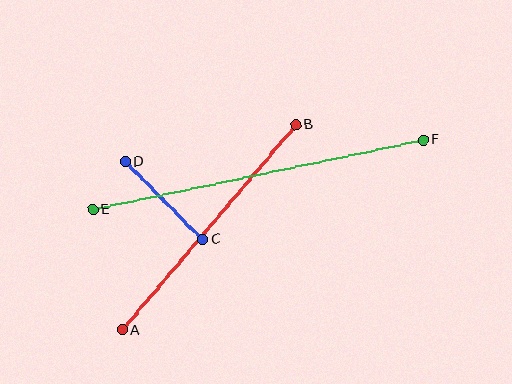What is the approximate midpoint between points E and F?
The midpoint is at approximately (258, 175) pixels.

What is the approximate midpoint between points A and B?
The midpoint is at approximately (209, 227) pixels.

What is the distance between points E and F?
The distance is approximately 338 pixels.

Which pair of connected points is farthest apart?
Points E and F are farthest apart.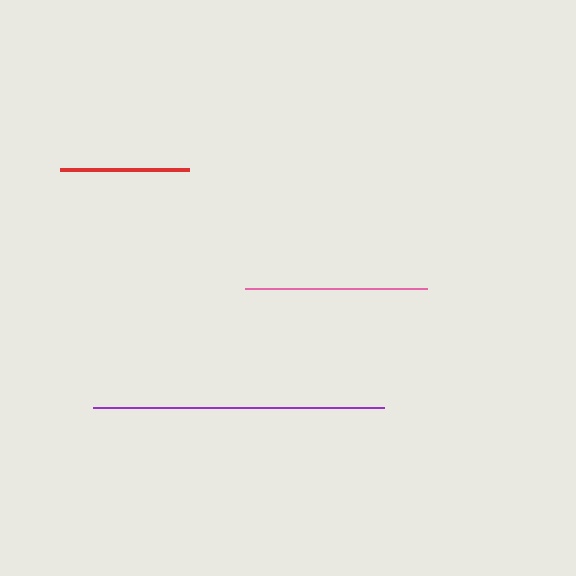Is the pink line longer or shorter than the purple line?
The purple line is longer than the pink line.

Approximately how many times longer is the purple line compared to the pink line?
The purple line is approximately 1.6 times the length of the pink line.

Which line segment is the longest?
The purple line is the longest at approximately 291 pixels.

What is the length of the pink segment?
The pink segment is approximately 183 pixels long.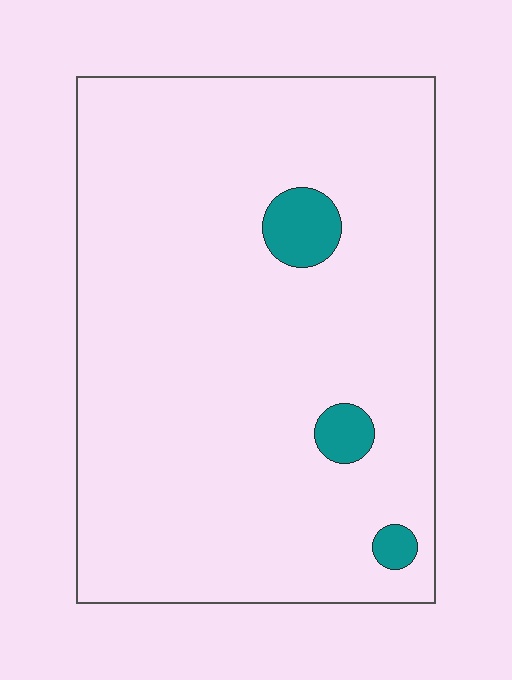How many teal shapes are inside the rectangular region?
3.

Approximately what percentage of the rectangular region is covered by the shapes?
Approximately 5%.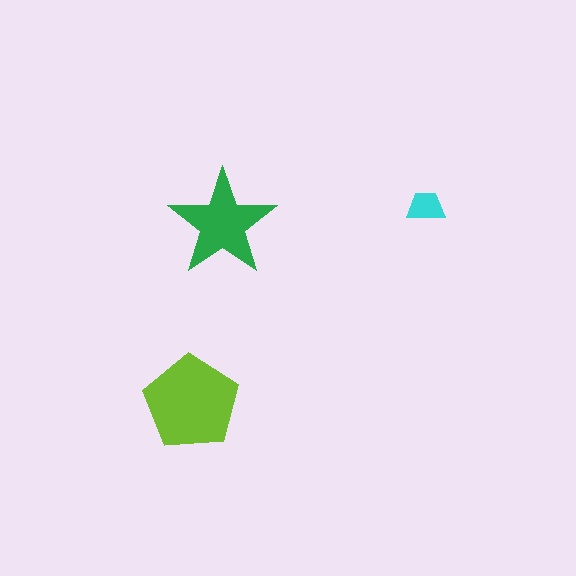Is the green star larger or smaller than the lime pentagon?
Smaller.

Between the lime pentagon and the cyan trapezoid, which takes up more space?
The lime pentagon.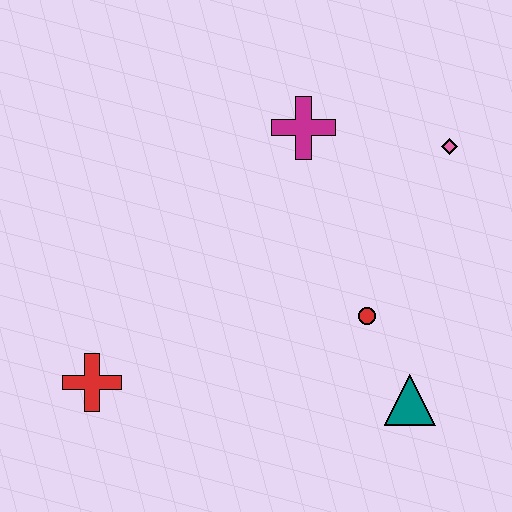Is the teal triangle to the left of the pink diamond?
Yes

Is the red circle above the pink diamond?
No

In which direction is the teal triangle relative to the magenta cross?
The teal triangle is below the magenta cross.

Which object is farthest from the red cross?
The pink diamond is farthest from the red cross.